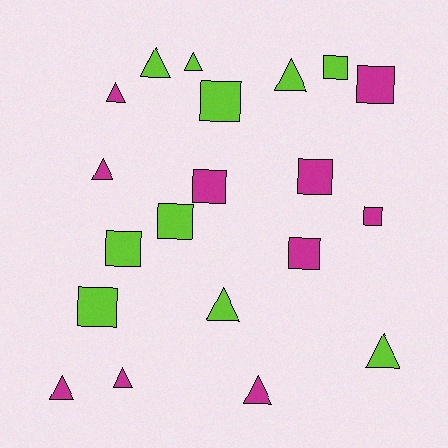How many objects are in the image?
There are 20 objects.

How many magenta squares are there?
There are 5 magenta squares.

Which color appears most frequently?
Magenta, with 10 objects.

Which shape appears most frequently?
Triangle, with 10 objects.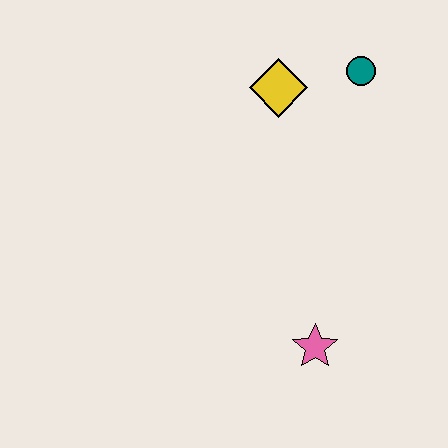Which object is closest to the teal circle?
The yellow diamond is closest to the teal circle.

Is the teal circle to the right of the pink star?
Yes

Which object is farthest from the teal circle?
The pink star is farthest from the teal circle.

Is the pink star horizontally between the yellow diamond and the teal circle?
Yes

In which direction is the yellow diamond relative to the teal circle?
The yellow diamond is to the left of the teal circle.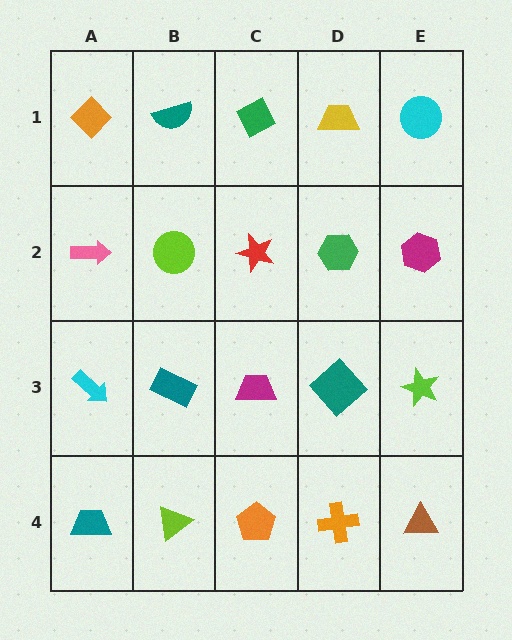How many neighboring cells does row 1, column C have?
3.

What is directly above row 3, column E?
A magenta hexagon.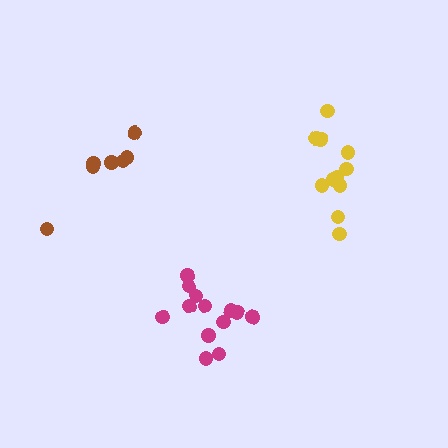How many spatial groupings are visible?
There are 3 spatial groupings.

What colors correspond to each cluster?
The clusters are colored: brown, magenta, yellow.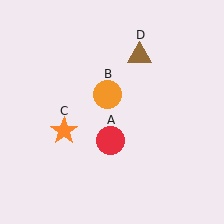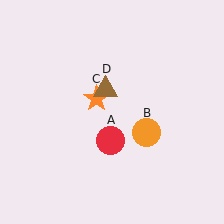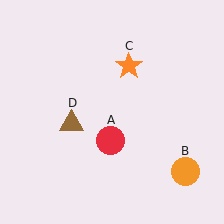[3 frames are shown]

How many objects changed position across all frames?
3 objects changed position: orange circle (object B), orange star (object C), brown triangle (object D).